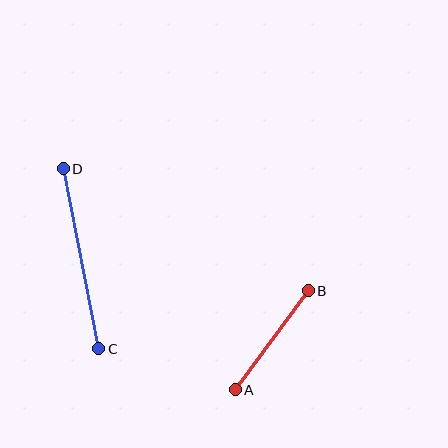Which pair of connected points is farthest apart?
Points C and D are farthest apart.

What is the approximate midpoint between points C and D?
The midpoint is at approximately (81, 259) pixels.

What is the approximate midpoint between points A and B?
The midpoint is at approximately (272, 340) pixels.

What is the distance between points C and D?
The distance is approximately 184 pixels.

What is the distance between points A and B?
The distance is approximately 123 pixels.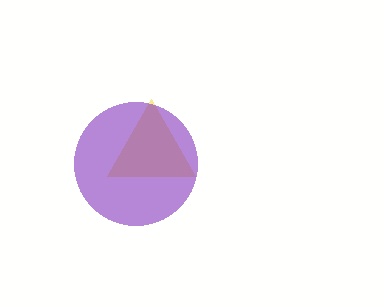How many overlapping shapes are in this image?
There are 2 overlapping shapes in the image.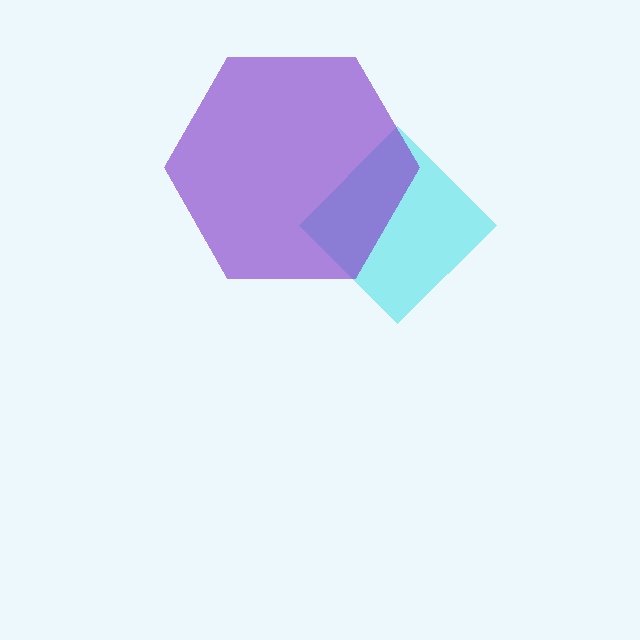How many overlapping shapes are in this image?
There are 2 overlapping shapes in the image.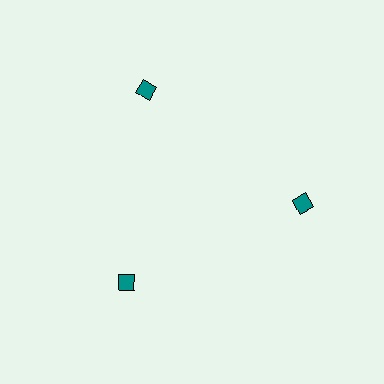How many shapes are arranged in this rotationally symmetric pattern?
There are 3 shapes, arranged in 3 groups of 1.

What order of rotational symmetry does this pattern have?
This pattern has 3-fold rotational symmetry.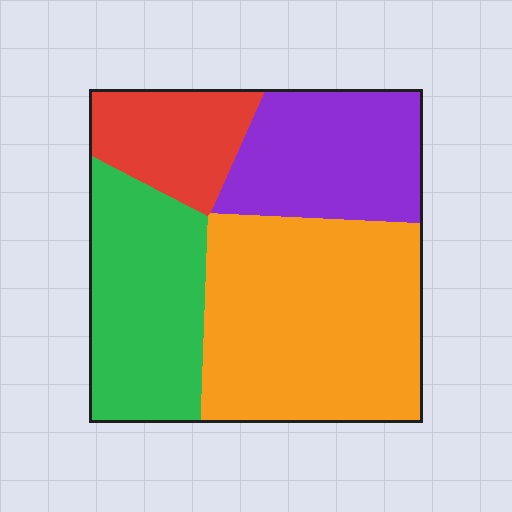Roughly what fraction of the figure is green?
Green covers 25% of the figure.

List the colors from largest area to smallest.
From largest to smallest: orange, green, purple, red.